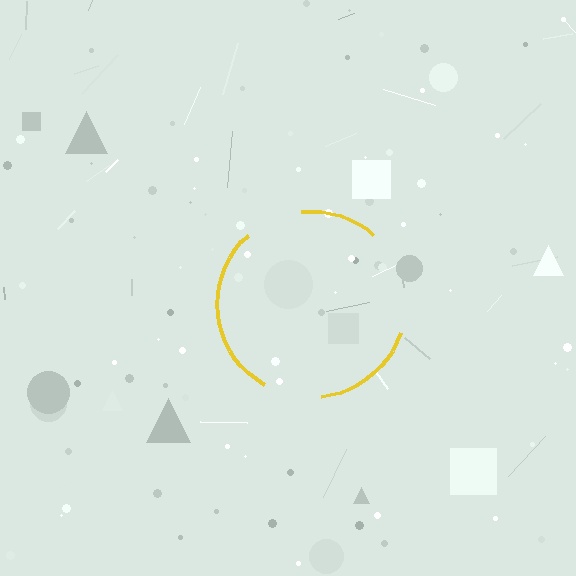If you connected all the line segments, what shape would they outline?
They would outline a circle.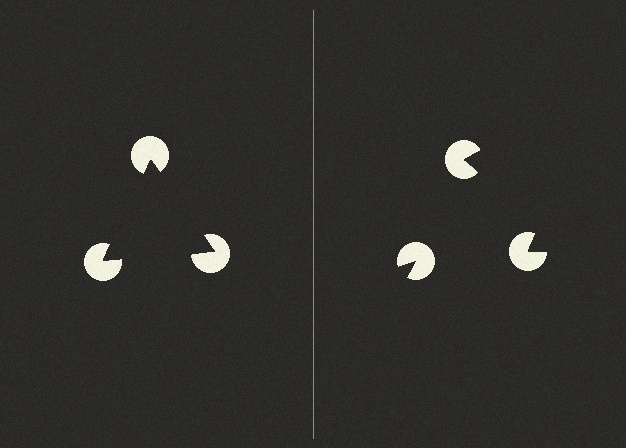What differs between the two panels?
The pac-man discs are positioned identically on both sides; only the wedge orientations differ. On the left they align to a triangle; on the right they are misaligned.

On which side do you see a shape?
An illusory triangle appears on the left side. On the right side the wedge cuts are rotated, so no coherent shape forms.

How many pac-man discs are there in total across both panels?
6 — 3 on each side.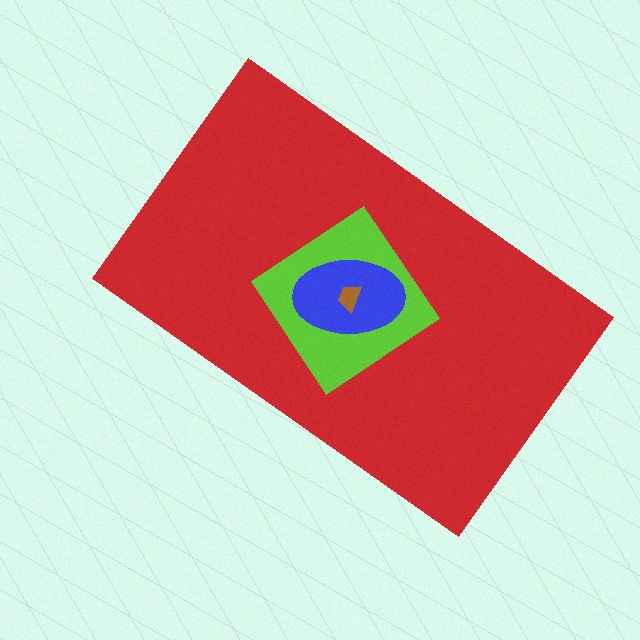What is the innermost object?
The brown trapezoid.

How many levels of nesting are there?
4.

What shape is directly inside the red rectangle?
The lime diamond.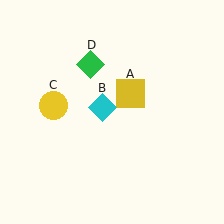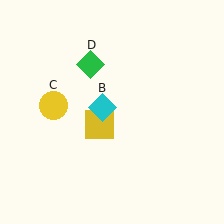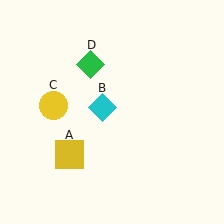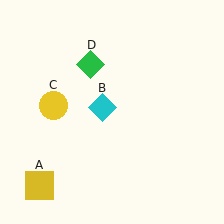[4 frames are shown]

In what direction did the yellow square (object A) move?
The yellow square (object A) moved down and to the left.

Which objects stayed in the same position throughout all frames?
Cyan diamond (object B) and yellow circle (object C) and green diamond (object D) remained stationary.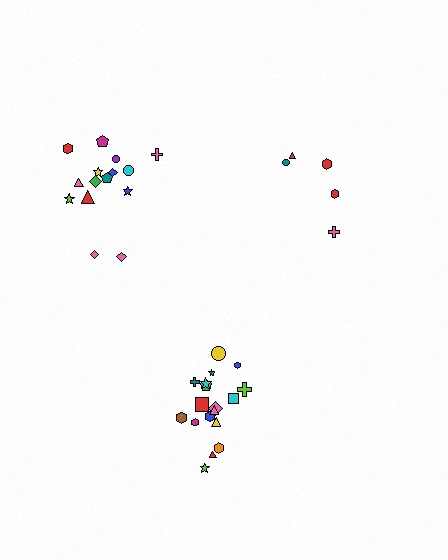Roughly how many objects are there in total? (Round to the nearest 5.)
Roughly 40 objects in total.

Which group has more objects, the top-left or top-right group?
The top-left group.